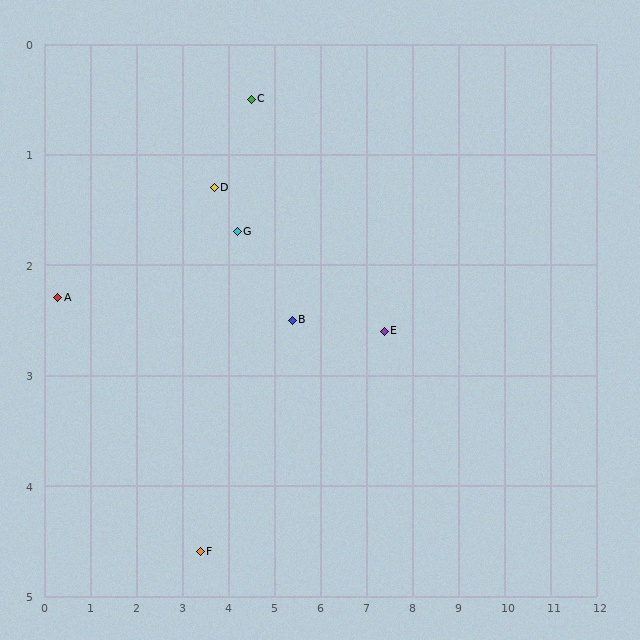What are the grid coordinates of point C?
Point C is at approximately (4.5, 0.5).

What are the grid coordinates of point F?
Point F is at approximately (3.4, 4.6).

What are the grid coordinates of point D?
Point D is at approximately (3.7, 1.3).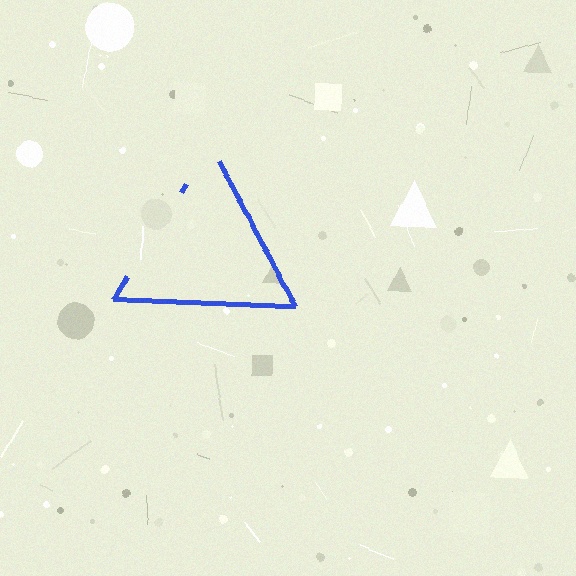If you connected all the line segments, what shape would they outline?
They would outline a triangle.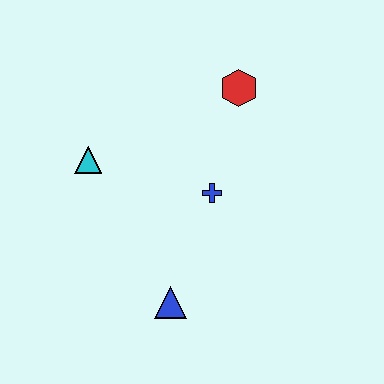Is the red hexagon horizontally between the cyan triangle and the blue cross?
No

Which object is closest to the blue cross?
The red hexagon is closest to the blue cross.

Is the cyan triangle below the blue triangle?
No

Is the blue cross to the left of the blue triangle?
No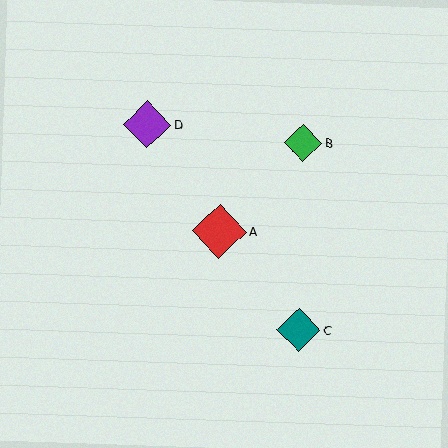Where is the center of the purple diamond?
The center of the purple diamond is at (147, 124).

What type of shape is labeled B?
Shape B is a green diamond.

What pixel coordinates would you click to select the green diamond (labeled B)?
Click at (303, 143) to select the green diamond B.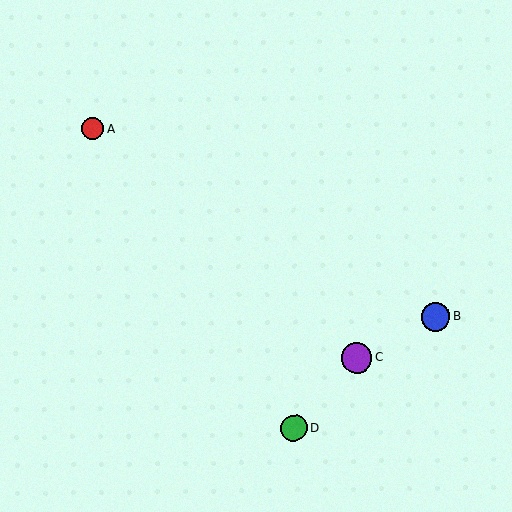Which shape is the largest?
The purple circle (labeled C) is the largest.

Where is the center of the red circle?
The center of the red circle is at (93, 129).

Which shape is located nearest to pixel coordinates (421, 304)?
The blue circle (labeled B) at (435, 317) is nearest to that location.